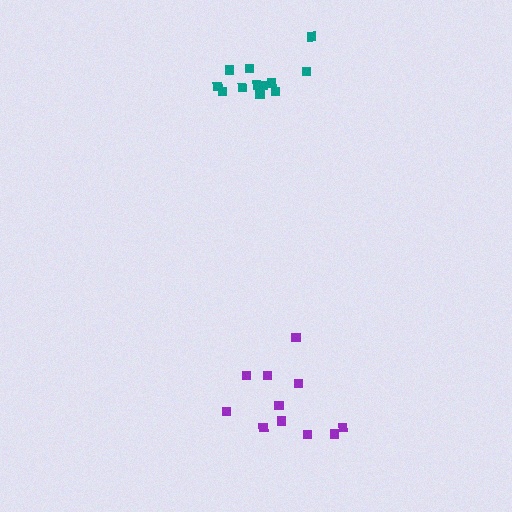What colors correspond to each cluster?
The clusters are colored: purple, teal.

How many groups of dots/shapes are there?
There are 2 groups.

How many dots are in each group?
Group 1: 11 dots, Group 2: 12 dots (23 total).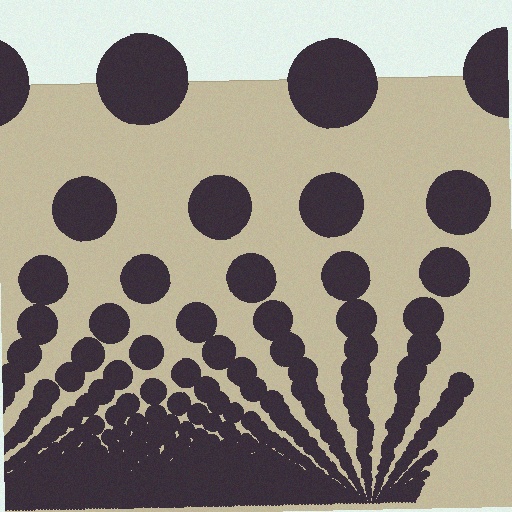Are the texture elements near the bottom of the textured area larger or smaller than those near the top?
Smaller. The gradient is inverted — elements near the bottom are smaller and denser.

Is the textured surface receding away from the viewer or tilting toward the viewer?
The surface appears to tilt toward the viewer. Texture elements get larger and sparser toward the top.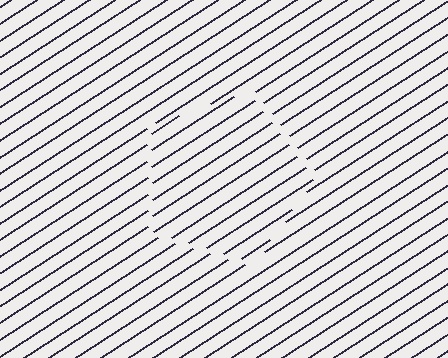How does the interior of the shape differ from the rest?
The interior of the shape contains the same grating, shifted by half a period — the contour is defined by the phase discontinuity where line-ends from the inner and outer gratings abut.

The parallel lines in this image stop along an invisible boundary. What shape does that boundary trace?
An illusory pentagon. The interior of the shape contains the same grating, shifted by half a period — the contour is defined by the phase discontinuity where line-ends from the inner and outer gratings abut.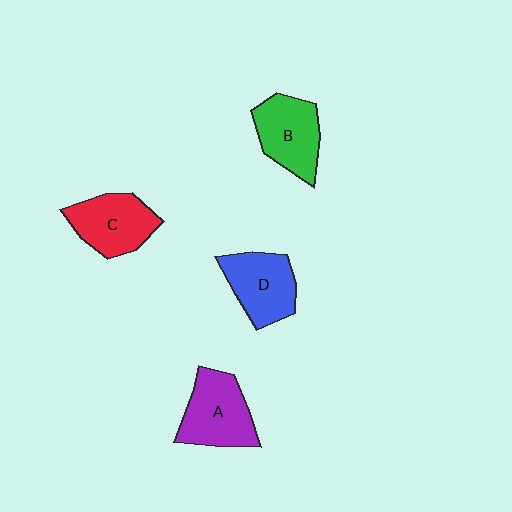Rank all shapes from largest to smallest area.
From largest to smallest: A (purple), B (green), C (red), D (blue).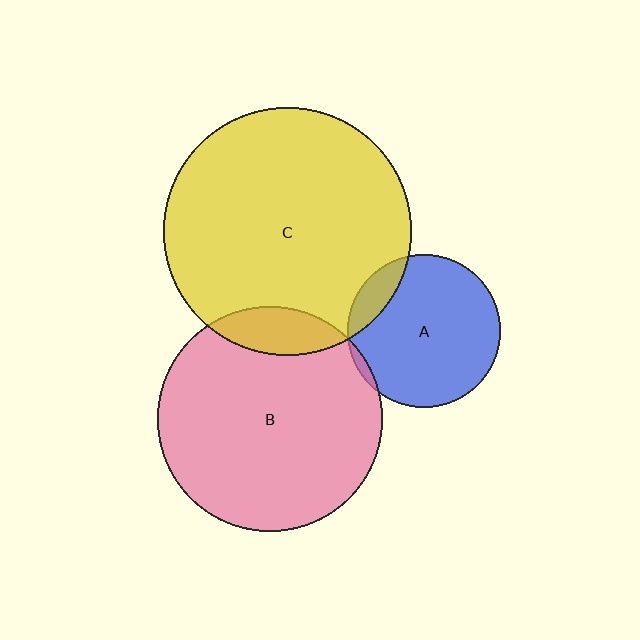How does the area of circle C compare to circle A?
Approximately 2.6 times.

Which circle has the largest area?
Circle C (yellow).